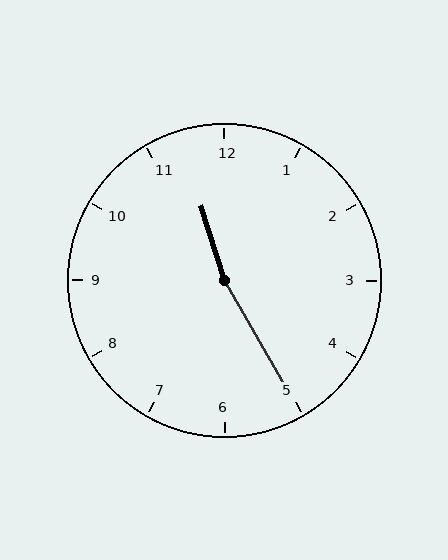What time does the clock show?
11:25.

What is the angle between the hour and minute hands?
Approximately 168 degrees.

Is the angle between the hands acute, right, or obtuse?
It is obtuse.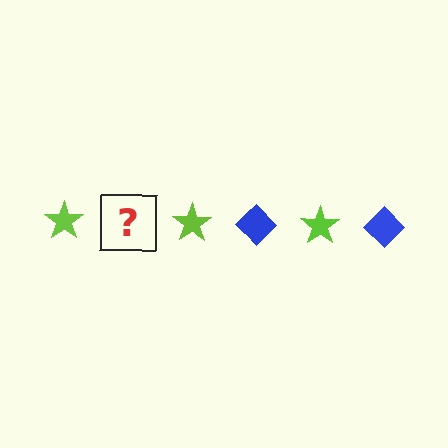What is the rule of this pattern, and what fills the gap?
The rule is that the pattern alternates between lime star and blue diamond. The gap should be filled with a blue diamond.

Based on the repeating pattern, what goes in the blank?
The blank should be a blue diamond.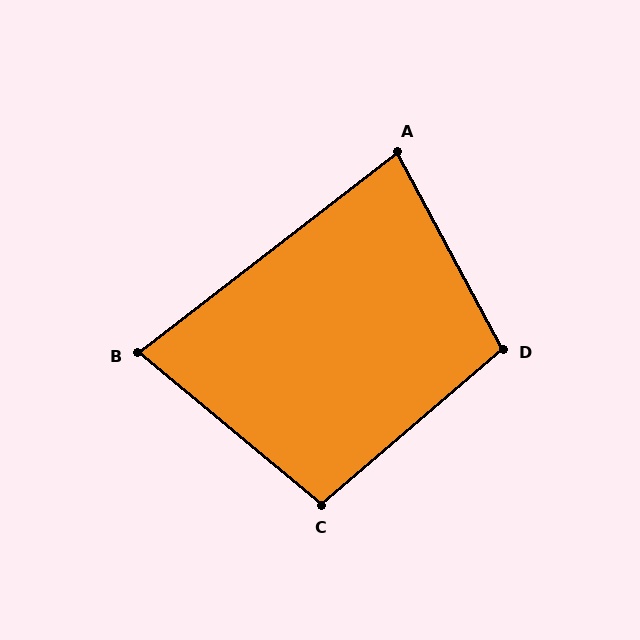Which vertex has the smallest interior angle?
B, at approximately 77 degrees.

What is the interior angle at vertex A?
Approximately 80 degrees (acute).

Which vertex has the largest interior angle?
D, at approximately 103 degrees.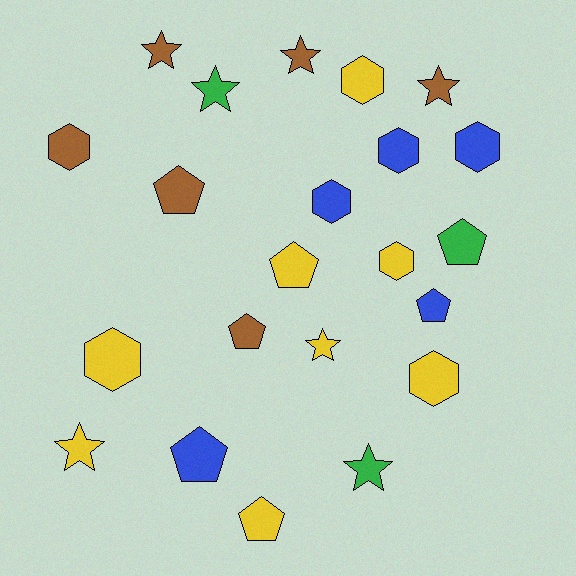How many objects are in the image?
There are 22 objects.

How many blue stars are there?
There are no blue stars.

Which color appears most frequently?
Yellow, with 8 objects.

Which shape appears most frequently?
Hexagon, with 8 objects.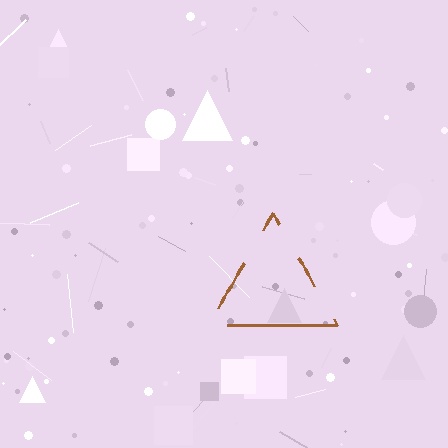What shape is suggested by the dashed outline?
The dashed outline suggests a triangle.